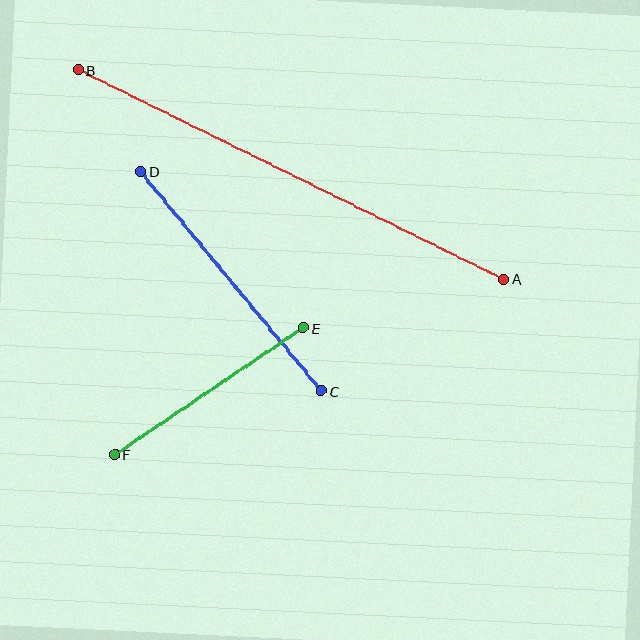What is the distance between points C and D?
The distance is approximately 284 pixels.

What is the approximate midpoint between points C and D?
The midpoint is at approximately (231, 281) pixels.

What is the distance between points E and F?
The distance is approximately 227 pixels.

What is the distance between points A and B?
The distance is approximately 474 pixels.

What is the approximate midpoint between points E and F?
The midpoint is at approximately (209, 391) pixels.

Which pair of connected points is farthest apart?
Points A and B are farthest apart.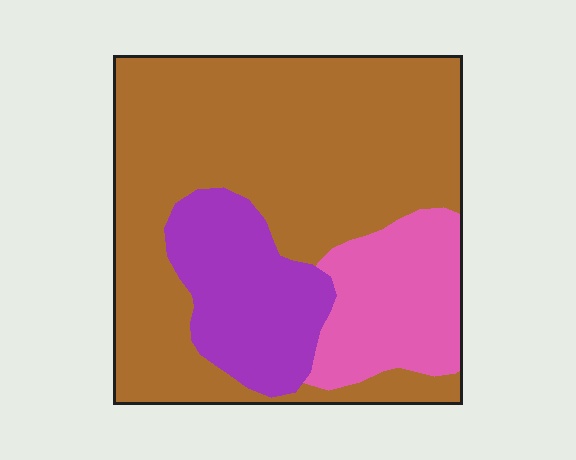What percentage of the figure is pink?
Pink takes up about one sixth (1/6) of the figure.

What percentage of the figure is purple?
Purple covers roughly 20% of the figure.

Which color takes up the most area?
Brown, at roughly 65%.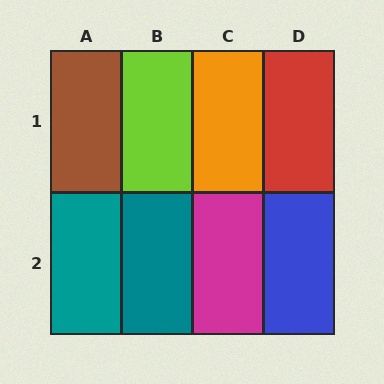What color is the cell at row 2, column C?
Magenta.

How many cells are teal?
2 cells are teal.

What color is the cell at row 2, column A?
Teal.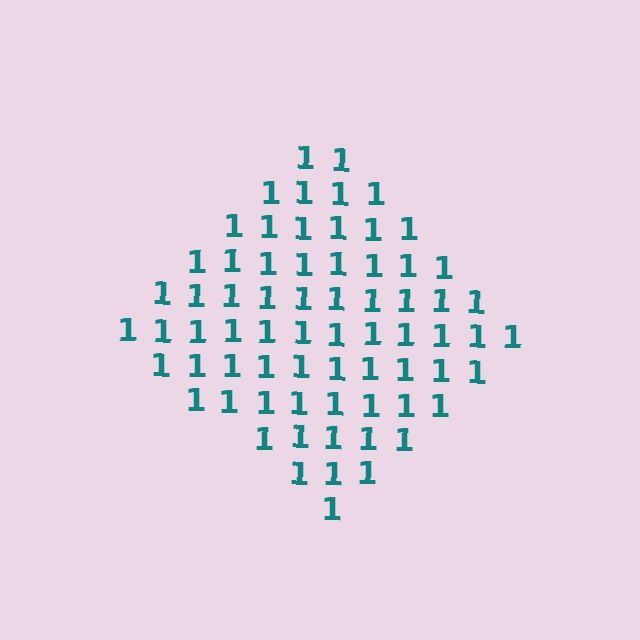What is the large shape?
The large shape is a diamond.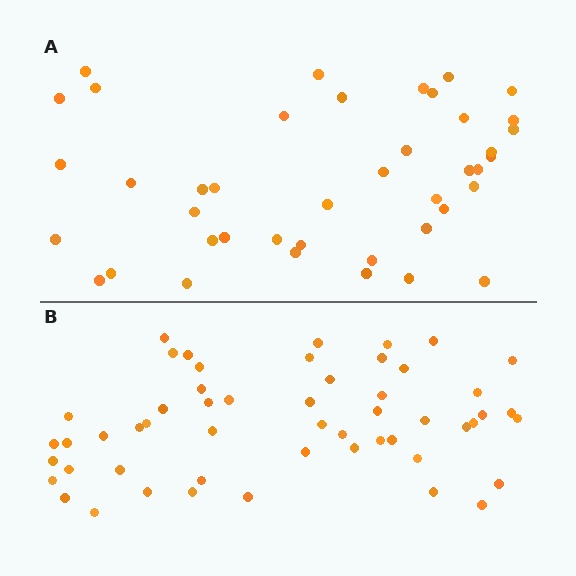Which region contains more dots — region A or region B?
Region B (the bottom region) has more dots.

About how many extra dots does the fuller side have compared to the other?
Region B has roughly 12 or so more dots than region A.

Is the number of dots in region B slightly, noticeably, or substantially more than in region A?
Region B has noticeably more, but not dramatically so. The ratio is roughly 1.3 to 1.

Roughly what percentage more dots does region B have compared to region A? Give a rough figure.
About 25% more.